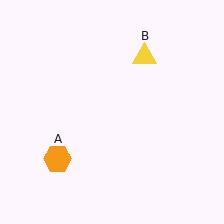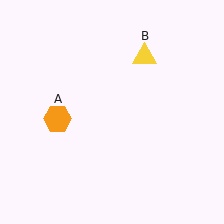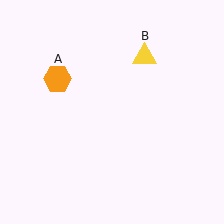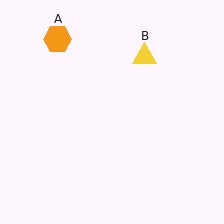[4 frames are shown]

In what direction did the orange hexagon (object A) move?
The orange hexagon (object A) moved up.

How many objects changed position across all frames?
1 object changed position: orange hexagon (object A).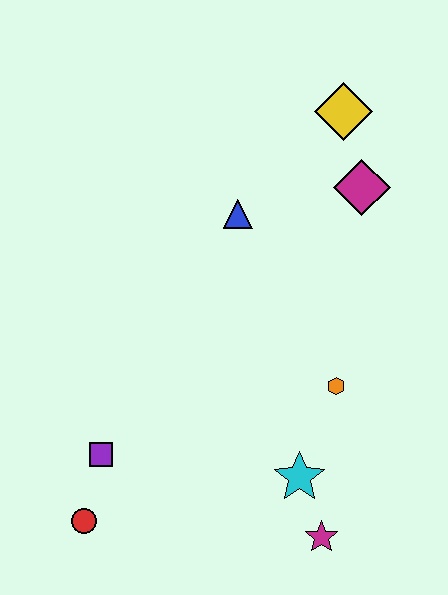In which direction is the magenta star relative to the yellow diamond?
The magenta star is below the yellow diamond.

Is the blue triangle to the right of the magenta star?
No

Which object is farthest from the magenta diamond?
The red circle is farthest from the magenta diamond.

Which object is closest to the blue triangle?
The magenta diamond is closest to the blue triangle.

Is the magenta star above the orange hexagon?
No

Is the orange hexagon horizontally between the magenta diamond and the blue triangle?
Yes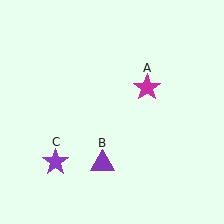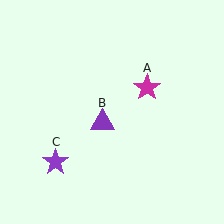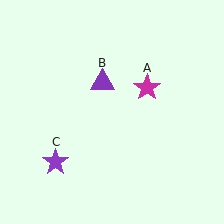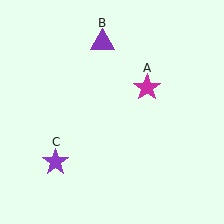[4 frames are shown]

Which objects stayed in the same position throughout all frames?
Magenta star (object A) and purple star (object C) remained stationary.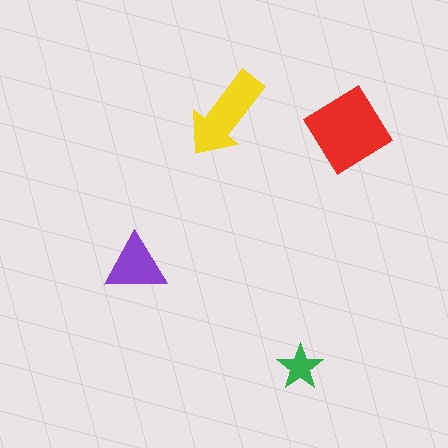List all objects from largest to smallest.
The red diamond, the yellow arrow, the purple triangle, the green star.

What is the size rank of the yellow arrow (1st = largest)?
2nd.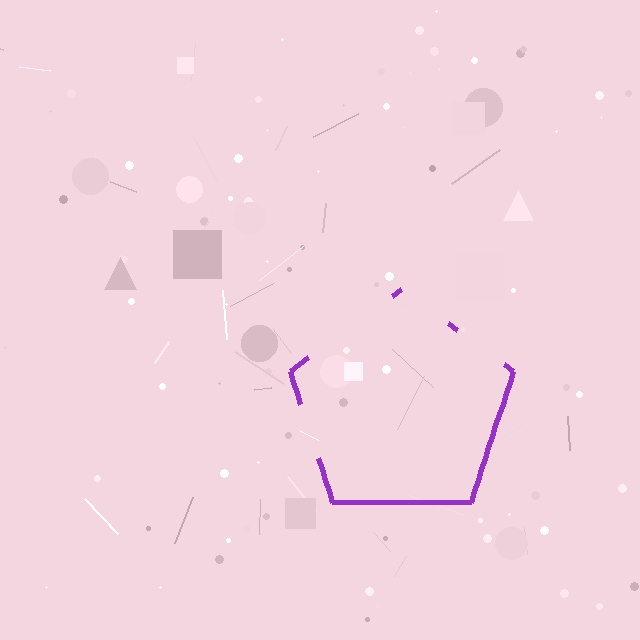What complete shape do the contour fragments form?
The contour fragments form a pentagon.